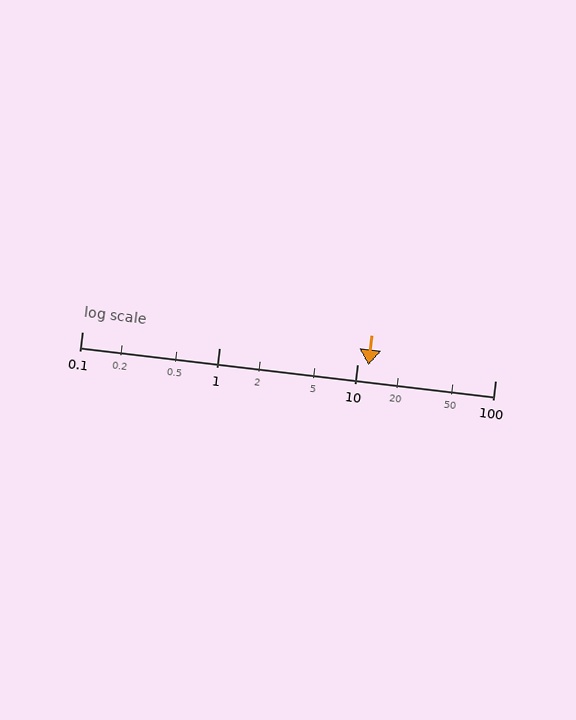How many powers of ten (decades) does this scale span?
The scale spans 3 decades, from 0.1 to 100.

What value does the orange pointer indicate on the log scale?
The pointer indicates approximately 12.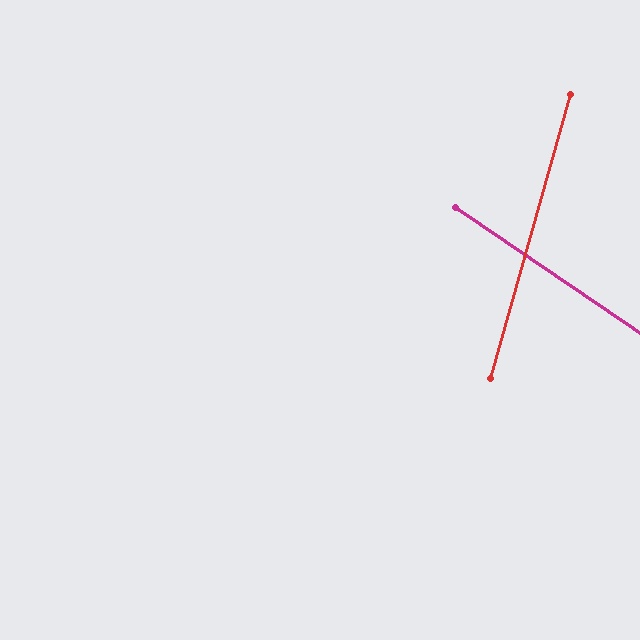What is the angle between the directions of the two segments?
Approximately 72 degrees.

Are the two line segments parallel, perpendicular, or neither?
Neither parallel nor perpendicular — they differ by about 72°.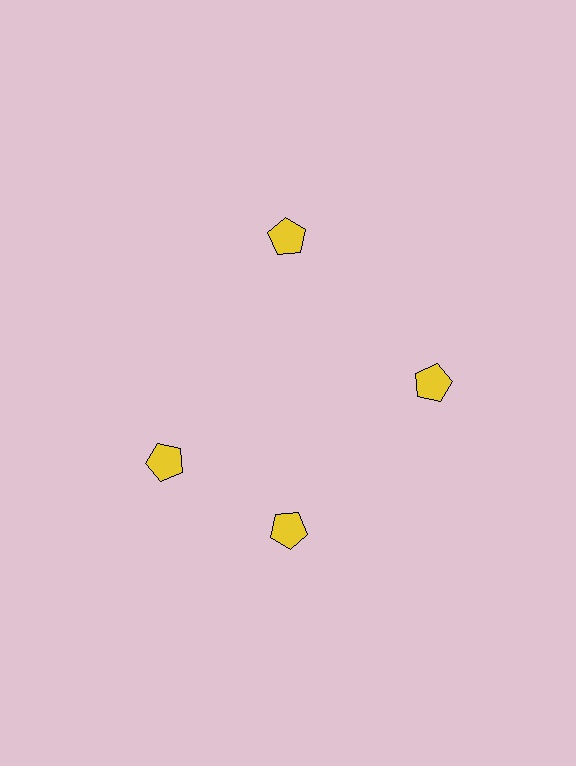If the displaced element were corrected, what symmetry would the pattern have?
It would have 4-fold rotational symmetry — the pattern would map onto itself every 90 degrees.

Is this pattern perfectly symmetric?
No. The 4 yellow pentagons are arranged in a ring, but one element near the 9 o'clock position is rotated out of alignment along the ring, breaking the 4-fold rotational symmetry.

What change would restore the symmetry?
The symmetry would be restored by rotating it back into even spacing with its neighbors so that all 4 pentagons sit at equal angles and equal distance from the center.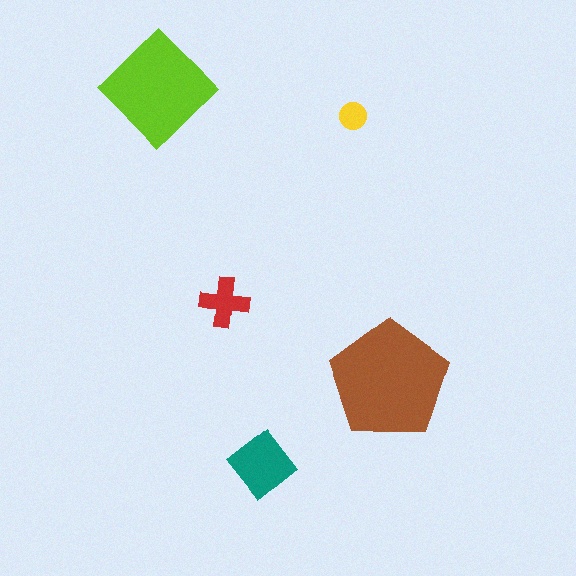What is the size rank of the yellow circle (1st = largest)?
5th.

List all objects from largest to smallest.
The brown pentagon, the lime diamond, the teal diamond, the red cross, the yellow circle.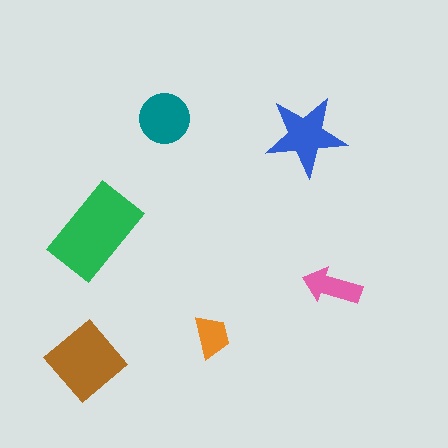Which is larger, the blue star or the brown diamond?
The brown diamond.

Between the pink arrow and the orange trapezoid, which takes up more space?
The pink arrow.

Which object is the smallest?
The orange trapezoid.